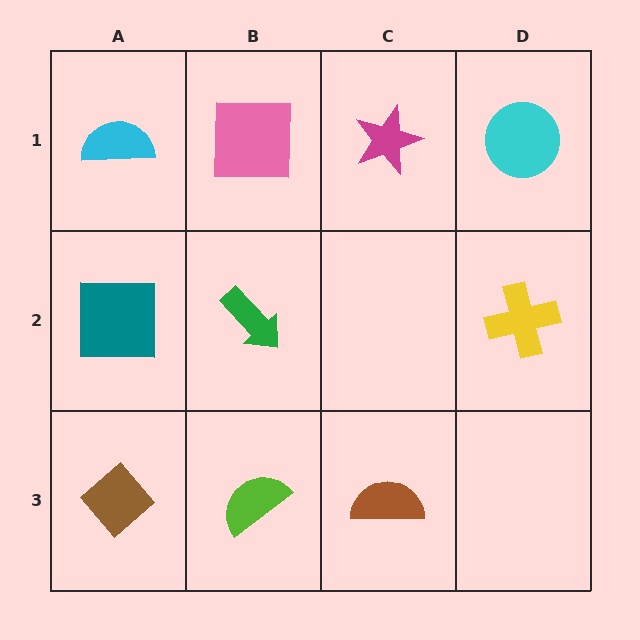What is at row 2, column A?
A teal square.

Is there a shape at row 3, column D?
No, that cell is empty.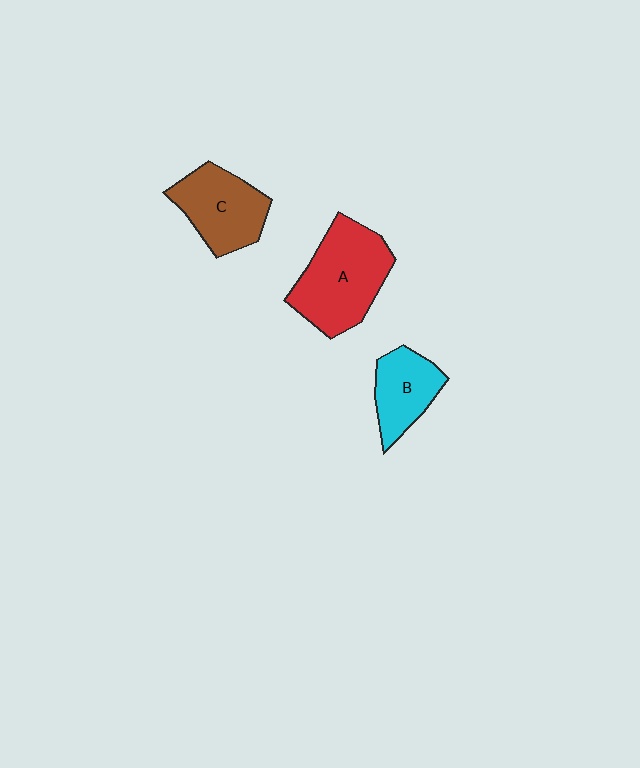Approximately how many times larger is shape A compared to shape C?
Approximately 1.3 times.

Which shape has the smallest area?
Shape B (cyan).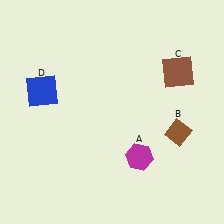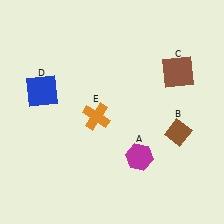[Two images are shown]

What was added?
An orange cross (E) was added in Image 2.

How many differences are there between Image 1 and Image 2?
There is 1 difference between the two images.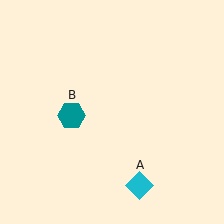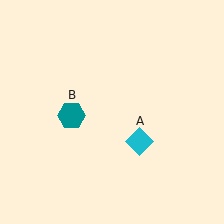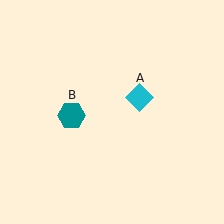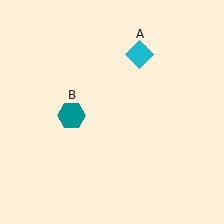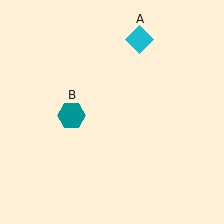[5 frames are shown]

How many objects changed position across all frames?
1 object changed position: cyan diamond (object A).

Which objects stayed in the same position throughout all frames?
Teal hexagon (object B) remained stationary.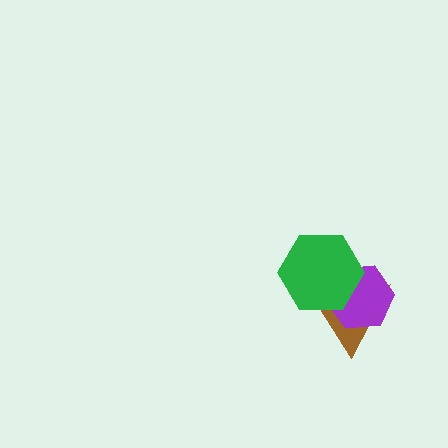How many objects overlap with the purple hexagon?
2 objects overlap with the purple hexagon.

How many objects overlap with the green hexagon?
2 objects overlap with the green hexagon.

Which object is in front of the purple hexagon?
The green hexagon is in front of the purple hexagon.